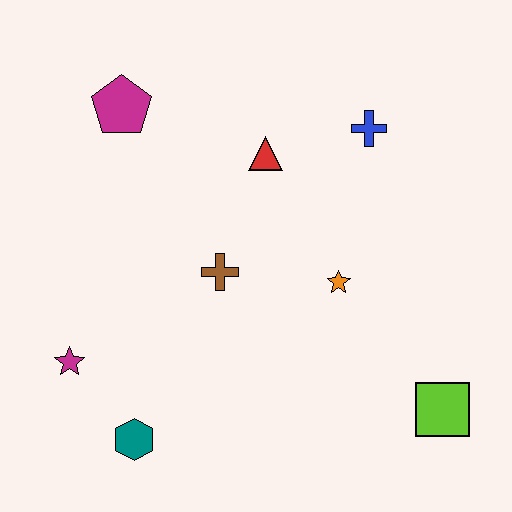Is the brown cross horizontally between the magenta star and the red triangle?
Yes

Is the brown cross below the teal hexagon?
No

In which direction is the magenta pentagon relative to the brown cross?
The magenta pentagon is above the brown cross.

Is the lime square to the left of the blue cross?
No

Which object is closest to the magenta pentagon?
The red triangle is closest to the magenta pentagon.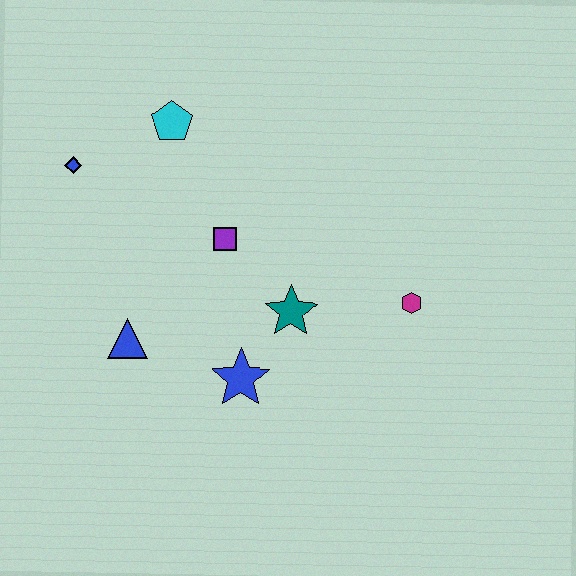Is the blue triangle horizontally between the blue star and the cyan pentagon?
No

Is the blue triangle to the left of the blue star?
Yes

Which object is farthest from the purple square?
The magenta hexagon is farthest from the purple square.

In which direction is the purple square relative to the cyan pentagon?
The purple square is below the cyan pentagon.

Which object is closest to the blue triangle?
The blue star is closest to the blue triangle.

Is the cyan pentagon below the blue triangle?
No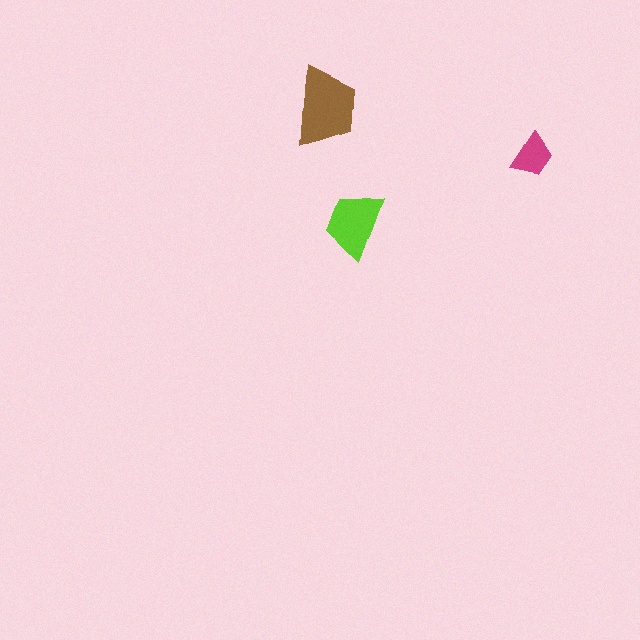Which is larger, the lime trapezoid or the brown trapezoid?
The brown one.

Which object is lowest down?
The lime trapezoid is bottommost.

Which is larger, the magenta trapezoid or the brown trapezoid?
The brown one.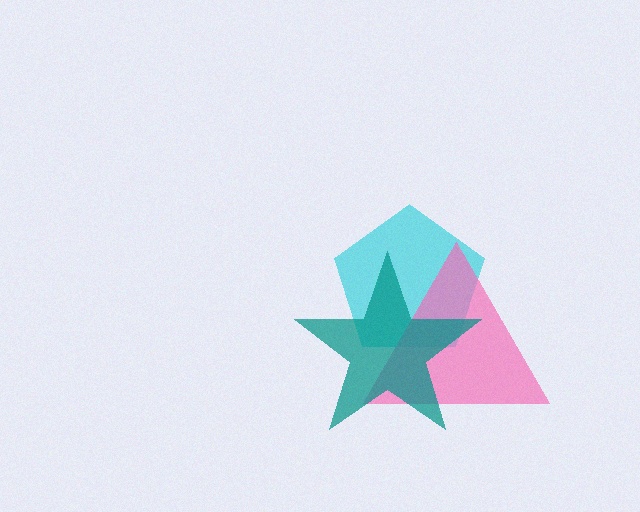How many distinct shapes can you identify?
There are 3 distinct shapes: a cyan pentagon, a pink triangle, a teal star.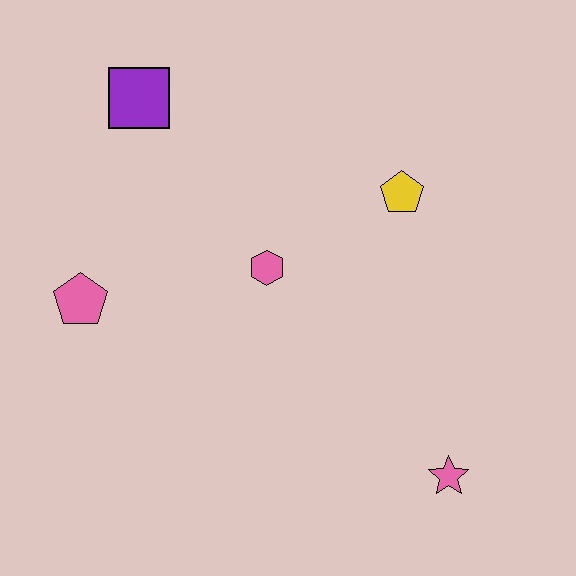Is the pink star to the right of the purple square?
Yes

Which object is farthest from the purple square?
The pink star is farthest from the purple square.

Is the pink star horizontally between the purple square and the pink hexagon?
No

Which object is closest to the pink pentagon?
The pink hexagon is closest to the pink pentagon.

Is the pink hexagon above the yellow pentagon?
No